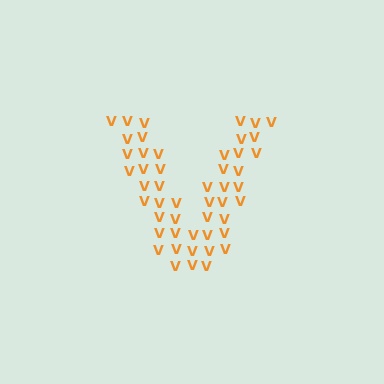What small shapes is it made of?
It is made of small letter V's.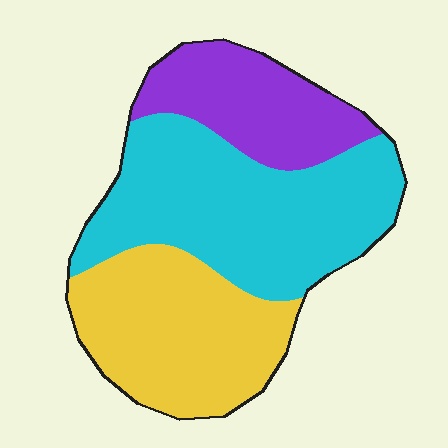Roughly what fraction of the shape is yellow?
Yellow covers about 35% of the shape.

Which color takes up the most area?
Cyan, at roughly 45%.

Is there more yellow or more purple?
Yellow.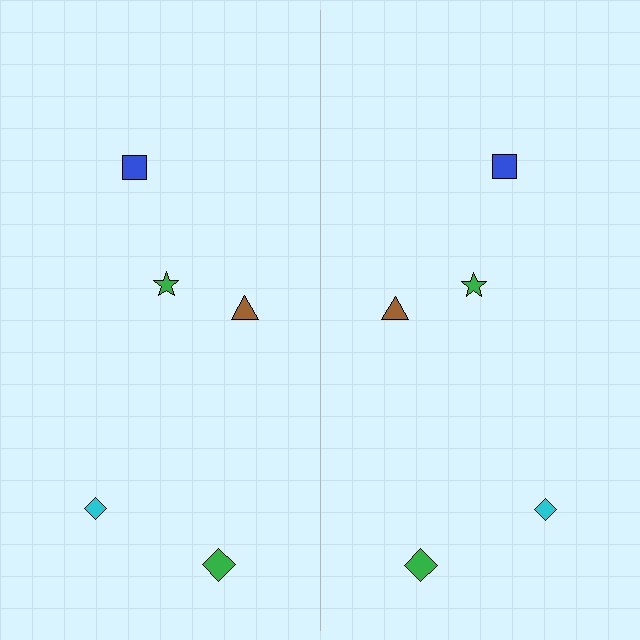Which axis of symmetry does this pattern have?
The pattern has a vertical axis of symmetry running through the center of the image.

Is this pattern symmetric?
Yes, this pattern has bilateral (reflection) symmetry.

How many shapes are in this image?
There are 10 shapes in this image.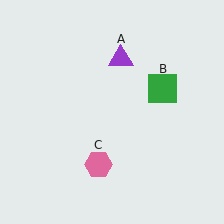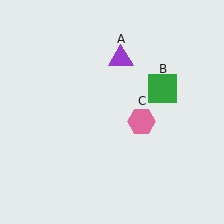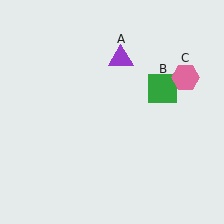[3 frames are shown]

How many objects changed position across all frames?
1 object changed position: pink hexagon (object C).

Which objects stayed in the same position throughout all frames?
Purple triangle (object A) and green square (object B) remained stationary.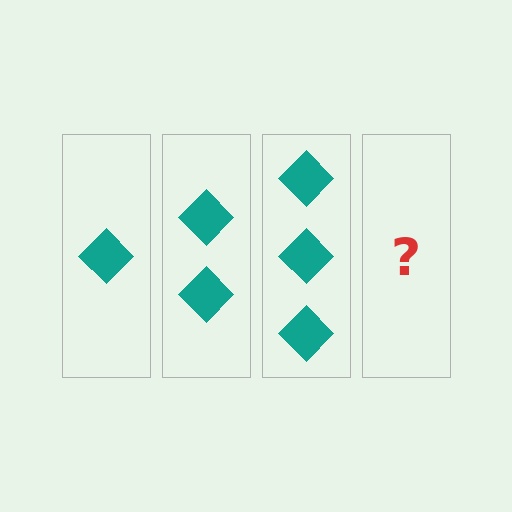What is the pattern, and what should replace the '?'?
The pattern is that each step adds one more diamond. The '?' should be 4 diamonds.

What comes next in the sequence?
The next element should be 4 diamonds.